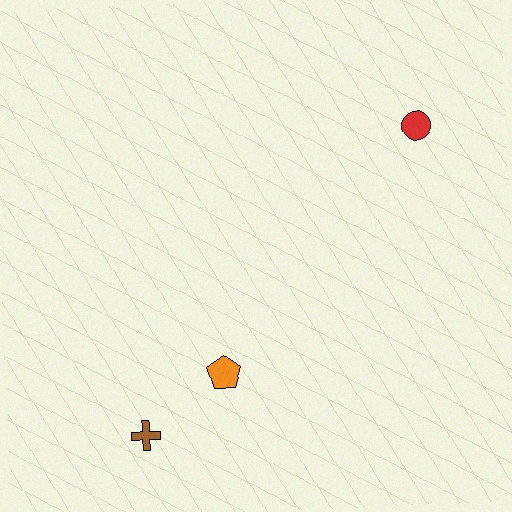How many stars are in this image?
There are no stars.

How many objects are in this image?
There are 3 objects.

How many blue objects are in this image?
There are no blue objects.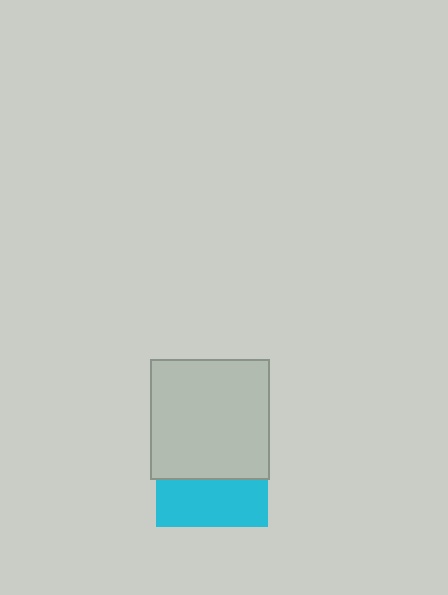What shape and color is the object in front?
The object in front is a light gray square.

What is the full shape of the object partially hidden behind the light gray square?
The partially hidden object is a cyan square.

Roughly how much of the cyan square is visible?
A small part of it is visible (roughly 43%).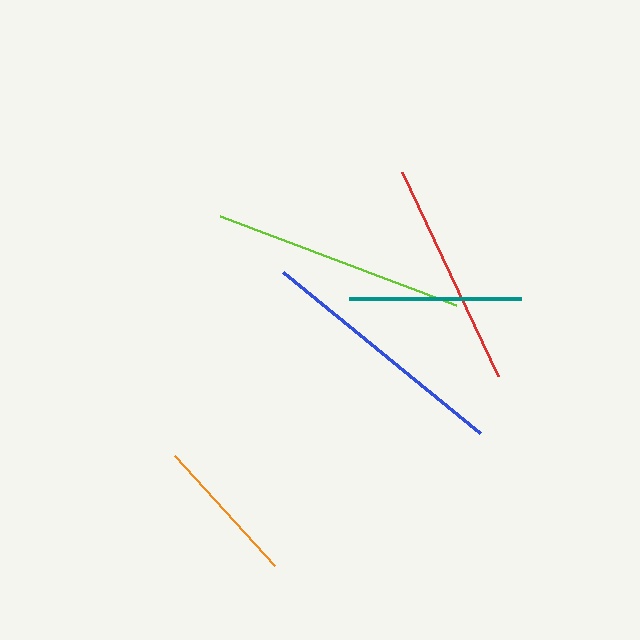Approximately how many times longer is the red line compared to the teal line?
The red line is approximately 1.3 times the length of the teal line.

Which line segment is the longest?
The blue line is the longest at approximately 254 pixels.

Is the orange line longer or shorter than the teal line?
The teal line is longer than the orange line.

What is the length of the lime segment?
The lime segment is approximately 251 pixels long.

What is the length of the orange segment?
The orange segment is approximately 148 pixels long.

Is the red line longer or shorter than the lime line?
The lime line is longer than the red line.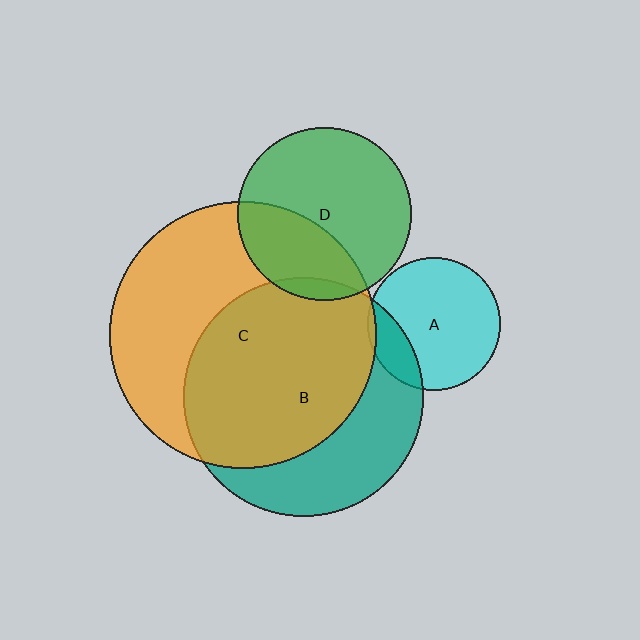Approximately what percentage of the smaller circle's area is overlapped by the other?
Approximately 35%.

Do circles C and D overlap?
Yes.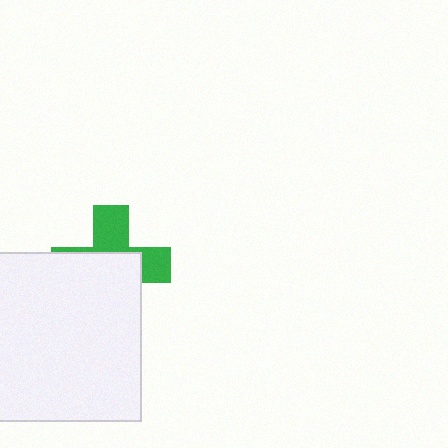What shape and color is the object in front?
The object in front is a white square.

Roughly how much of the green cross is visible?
A small part of it is visible (roughly 40%).